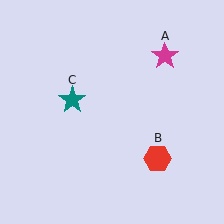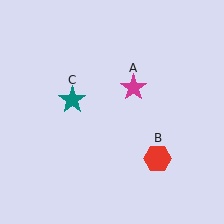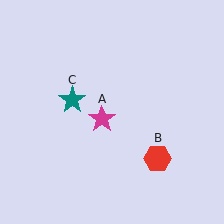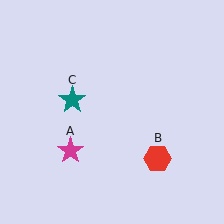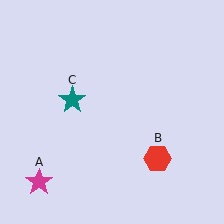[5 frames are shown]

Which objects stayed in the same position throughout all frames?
Red hexagon (object B) and teal star (object C) remained stationary.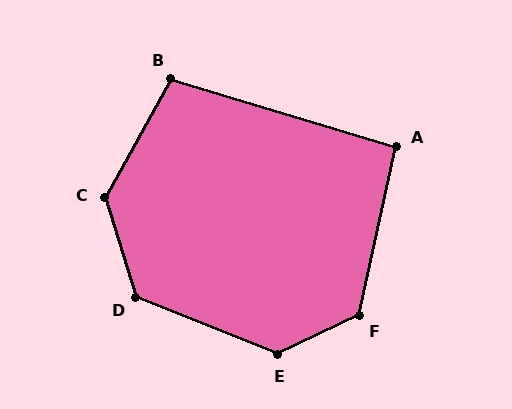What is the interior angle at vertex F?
Approximately 128 degrees (obtuse).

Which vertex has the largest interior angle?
C, at approximately 133 degrees.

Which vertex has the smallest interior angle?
A, at approximately 94 degrees.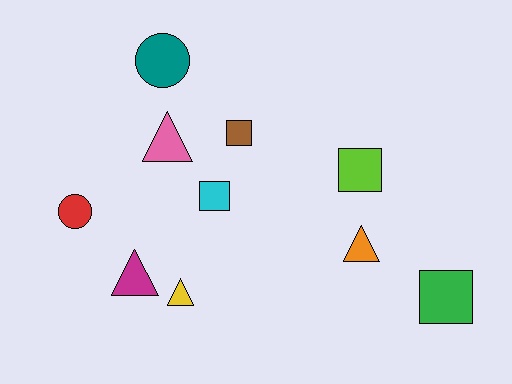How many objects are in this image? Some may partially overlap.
There are 10 objects.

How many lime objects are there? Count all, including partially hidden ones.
There is 1 lime object.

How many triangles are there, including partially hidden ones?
There are 4 triangles.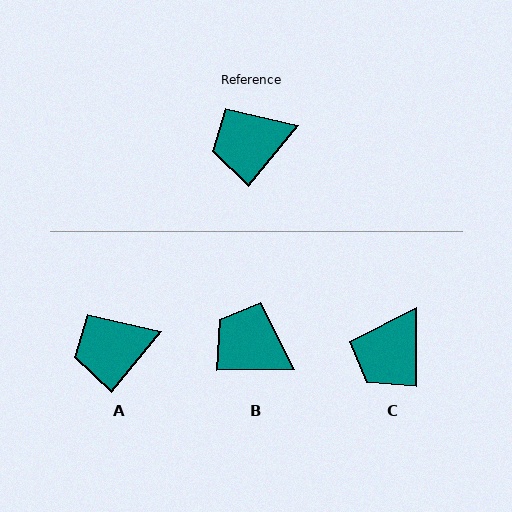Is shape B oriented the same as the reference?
No, it is off by about 50 degrees.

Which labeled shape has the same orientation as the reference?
A.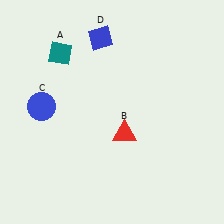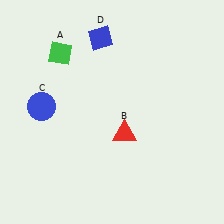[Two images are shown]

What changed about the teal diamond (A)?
In Image 1, A is teal. In Image 2, it changed to green.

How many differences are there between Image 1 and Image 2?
There is 1 difference between the two images.